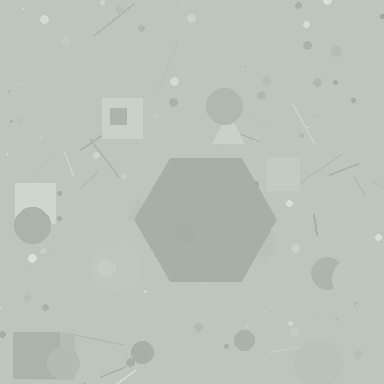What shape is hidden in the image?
A hexagon is hidden in the image.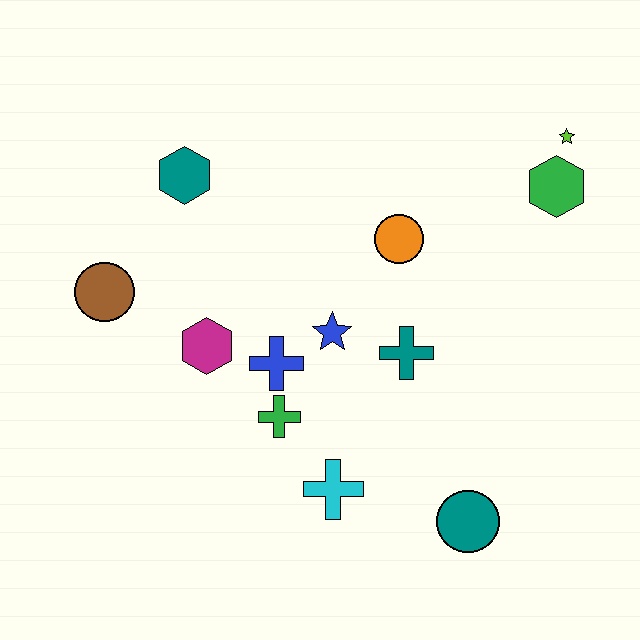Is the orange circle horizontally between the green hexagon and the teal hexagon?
Yes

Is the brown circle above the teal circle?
Yes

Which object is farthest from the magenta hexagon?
The lime star is farthest from the magenta hexagon.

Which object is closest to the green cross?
The blue cross is closest to the green cross.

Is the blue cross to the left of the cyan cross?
Yes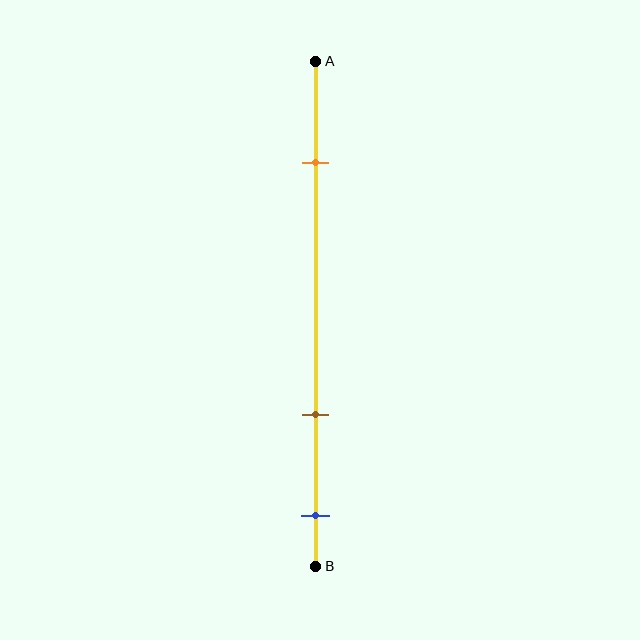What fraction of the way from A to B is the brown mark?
The brown mark is approximately 70% (0.7) of the way from A to B.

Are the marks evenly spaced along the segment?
No, the marks are not evenly spaced.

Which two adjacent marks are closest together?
The brown and blue marks are the closest adjacent pair.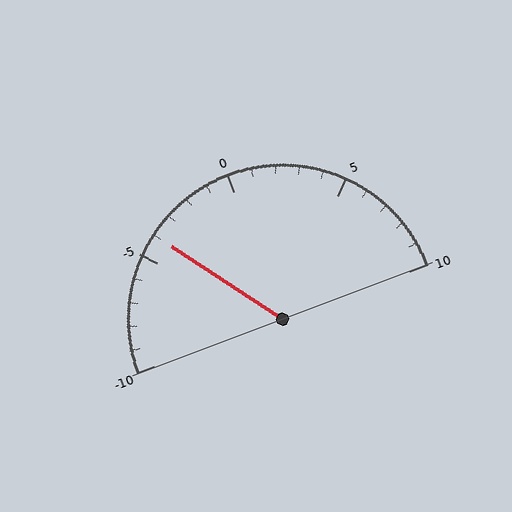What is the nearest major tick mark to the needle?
The nearest major tick mark is -5.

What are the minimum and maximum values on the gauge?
The gauge ranges from -10 to 10.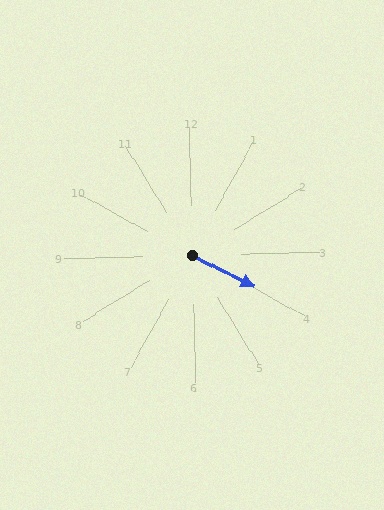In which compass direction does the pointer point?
Southeast.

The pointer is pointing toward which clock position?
Roughly 4 o'clock.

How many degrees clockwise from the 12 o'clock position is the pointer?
Approximately 118 degrees.